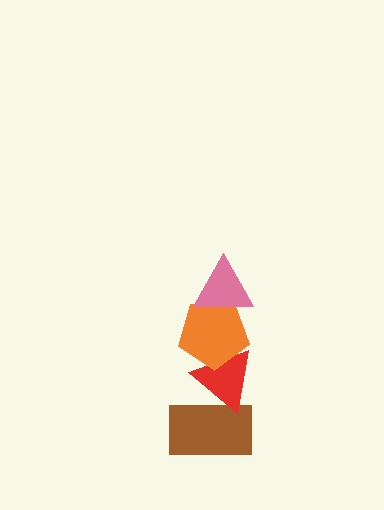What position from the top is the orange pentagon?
The orange pentagon is 2nd from the top.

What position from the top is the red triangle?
The red triangle is 3rd from the top.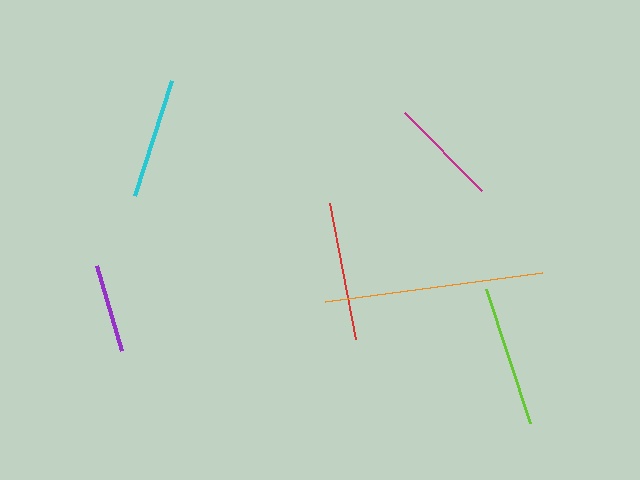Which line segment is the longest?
The orange line is the longest at approximately 219 pixels.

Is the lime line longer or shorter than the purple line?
The lime line is longer than the purple line.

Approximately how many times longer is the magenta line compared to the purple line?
The magenta line is approximately 1.2 times the length of the purple line.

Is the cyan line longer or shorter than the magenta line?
The cyan line is longer than the magenta line.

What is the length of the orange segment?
The orange segment is approximately 219 pixels long.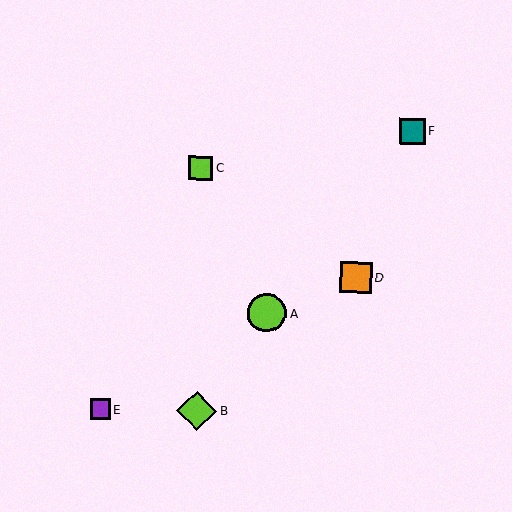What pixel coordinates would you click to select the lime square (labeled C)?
Click at (201, 168) to select the lime square C.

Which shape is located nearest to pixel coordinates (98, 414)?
The purple square (labeled E) at (100, 409) is nearest to that location.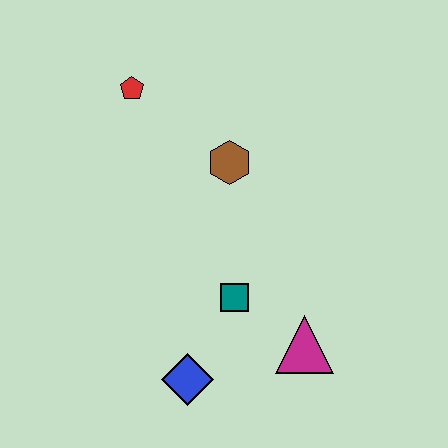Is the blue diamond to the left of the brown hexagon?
Yes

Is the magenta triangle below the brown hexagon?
Yes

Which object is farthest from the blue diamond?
The red pentagon is farthest from the blue diamond.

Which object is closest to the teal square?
The magenta triangle is closest to the teal square.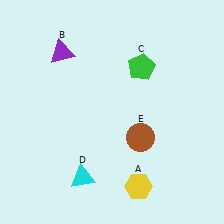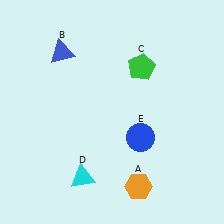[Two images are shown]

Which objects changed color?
A changed from yellow to orange. B changed from purple to blue. E changed from brown to blue.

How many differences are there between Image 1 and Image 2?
There are 3 differences between the two images.